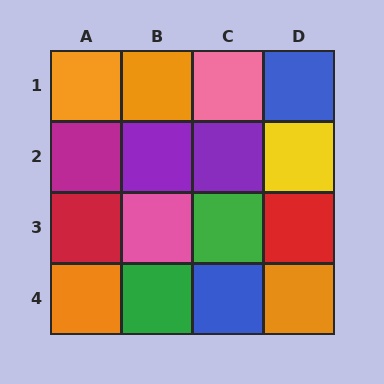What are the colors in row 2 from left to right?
Magenta, purple, purple, yellow.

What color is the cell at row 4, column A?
Orange.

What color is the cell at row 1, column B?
Orange.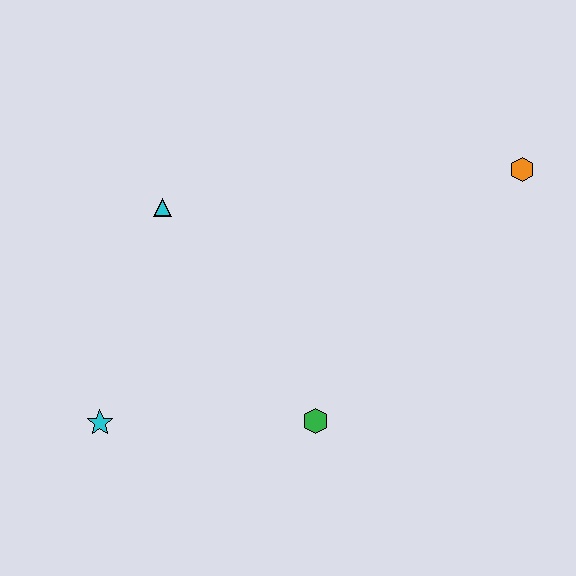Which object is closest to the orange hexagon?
The green hexagon is closest to the orange hexagon.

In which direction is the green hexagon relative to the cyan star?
The green hexagon is to the right of the cyan star.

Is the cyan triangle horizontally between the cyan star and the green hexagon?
Yes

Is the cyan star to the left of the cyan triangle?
Yes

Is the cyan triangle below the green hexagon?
No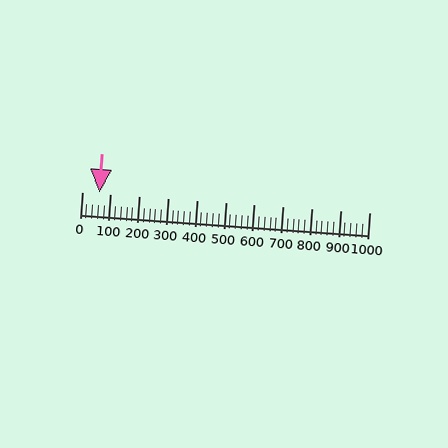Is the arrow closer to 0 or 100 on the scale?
The arrow is closer to 100.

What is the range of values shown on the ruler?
The ruler shows values from 0 to 1000.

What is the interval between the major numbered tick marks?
The major tick marks are spaced 100 units apart.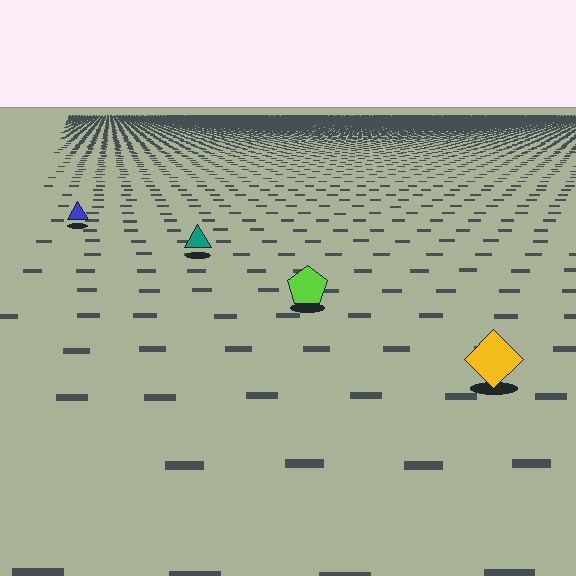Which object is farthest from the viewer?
The blue triangle is farthest from the viewer. It appears smaller and the ground texture around it is denser.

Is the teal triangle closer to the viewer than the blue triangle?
Yes. The teal triangle is closer — you can tell from the texture gradient: the ground texture is coarser near it.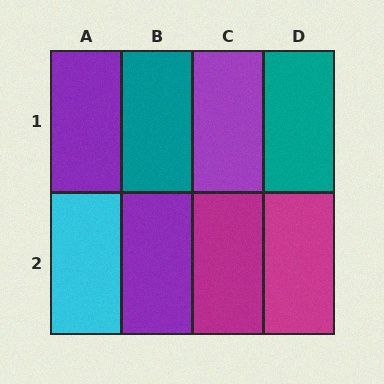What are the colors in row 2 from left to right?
Cyan, purple, magenta, magenta.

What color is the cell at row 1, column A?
Purple.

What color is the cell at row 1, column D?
Teal.